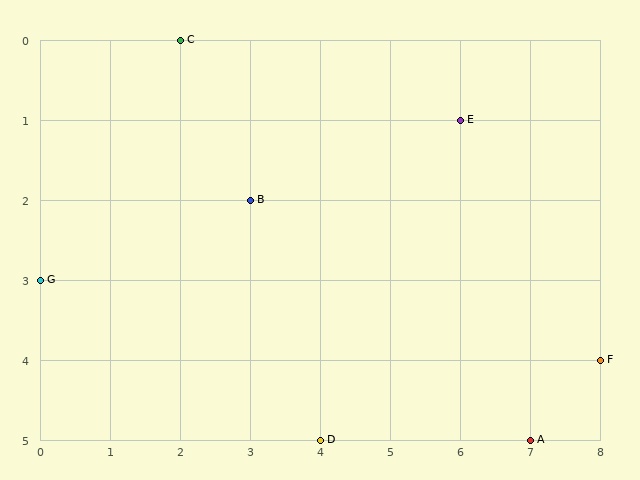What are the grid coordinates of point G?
Point G is at grid coordinates (0, 3).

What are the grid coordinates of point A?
Point A is at grid coordinates (7, 5).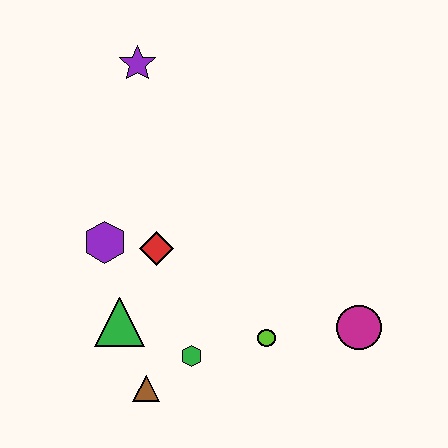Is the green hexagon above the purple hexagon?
No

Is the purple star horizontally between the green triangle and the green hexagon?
Yes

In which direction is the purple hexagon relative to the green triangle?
The purple hexagon is above the green triangle.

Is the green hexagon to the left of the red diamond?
No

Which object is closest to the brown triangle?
The green hexagon is closest to the brown triangle.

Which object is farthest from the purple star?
The magenta circle is farthest from the purple star.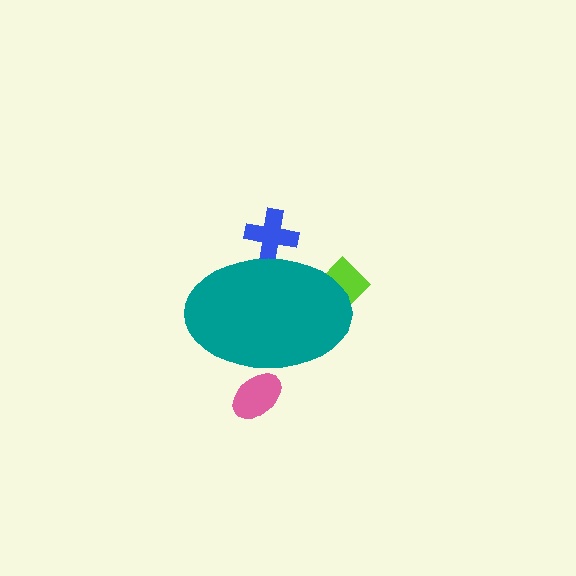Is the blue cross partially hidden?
Yes, the blue cross is partially hidden behind the teal ellipse.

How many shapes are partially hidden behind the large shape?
3 shapes are partially hidden.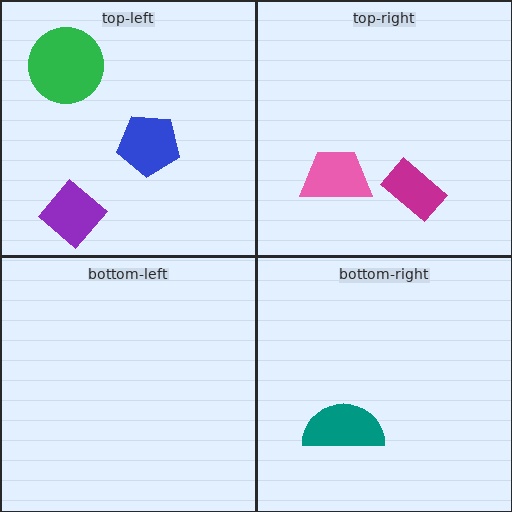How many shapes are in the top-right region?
2.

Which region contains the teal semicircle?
The bottom-right region.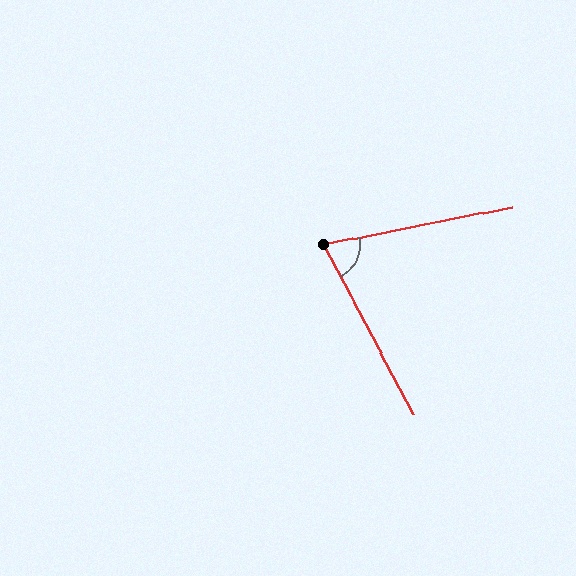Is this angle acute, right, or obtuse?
It is acute.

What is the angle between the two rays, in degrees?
Approximately 73 degrees.